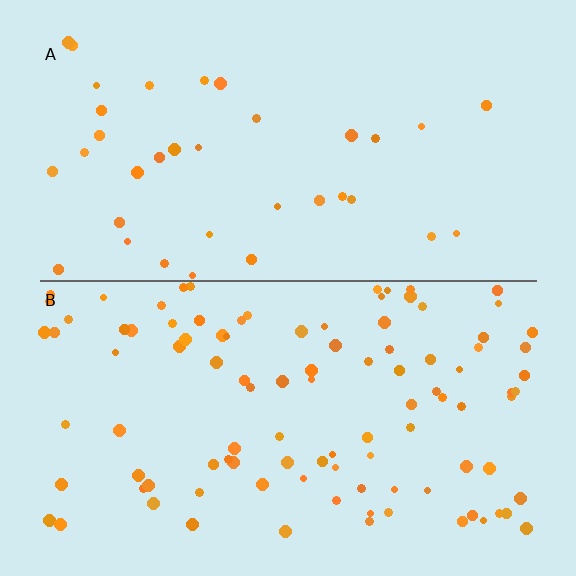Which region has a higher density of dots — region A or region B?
B (the bottom).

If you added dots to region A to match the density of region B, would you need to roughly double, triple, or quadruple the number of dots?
Approximately triple.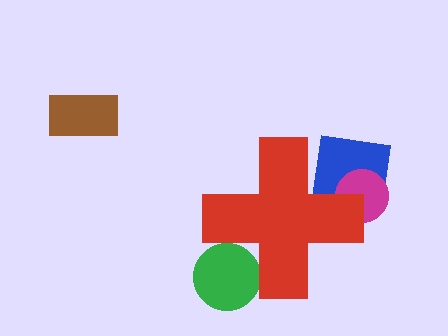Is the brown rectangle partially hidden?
No, the brown rectangle is fully visible.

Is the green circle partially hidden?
Yes, the green circle is partially hidden behind the red cross.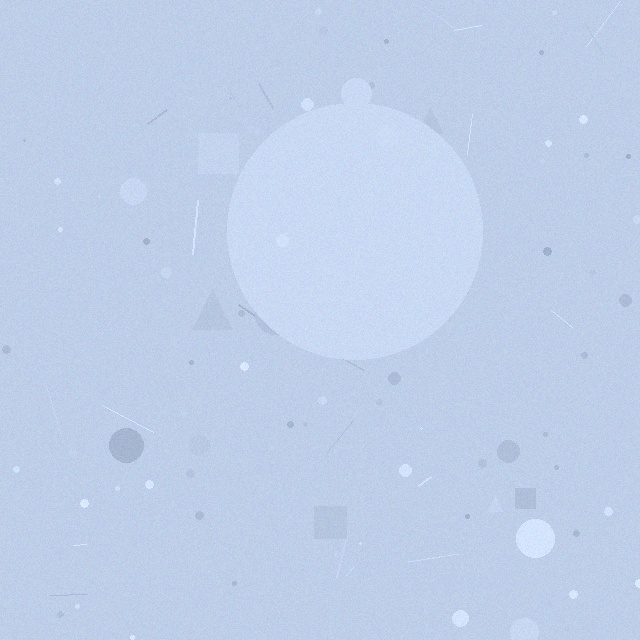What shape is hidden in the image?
A circle is hidden in the image.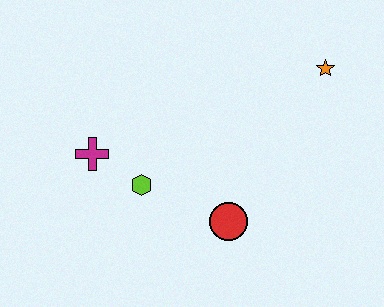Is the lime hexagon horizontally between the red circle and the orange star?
No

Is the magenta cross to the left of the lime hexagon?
Yes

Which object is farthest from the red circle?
The orange star is farthest from the red circle.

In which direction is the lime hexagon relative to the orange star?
The lime hexagon is to the left of the orange star.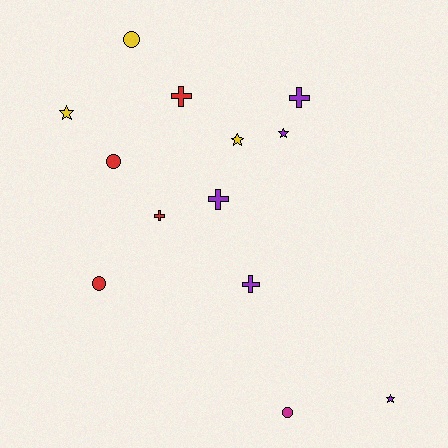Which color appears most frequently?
Purple, with 5 objects.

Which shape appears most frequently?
Cross, with 5 objects.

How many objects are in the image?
There are 13 objects.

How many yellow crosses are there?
There are no yellow crosses.